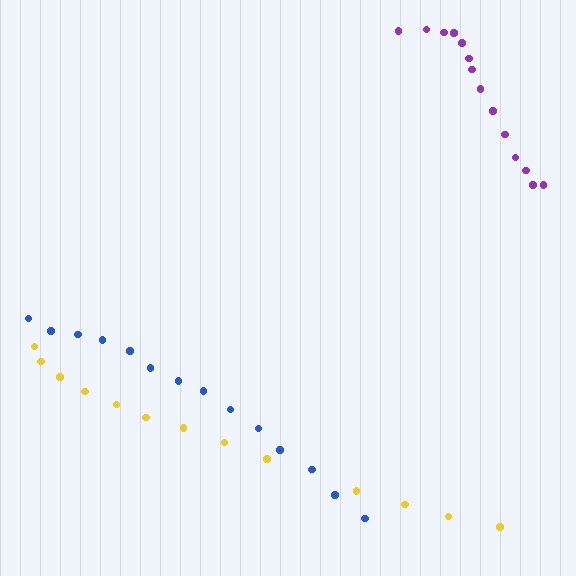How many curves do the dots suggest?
There are 3 distinct paths.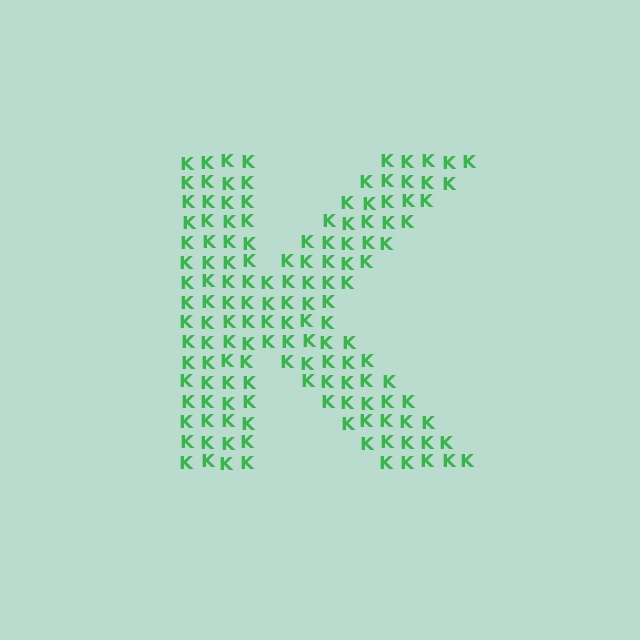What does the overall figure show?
The overall figure shows the letter K.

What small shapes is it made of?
It is made of small letter K's.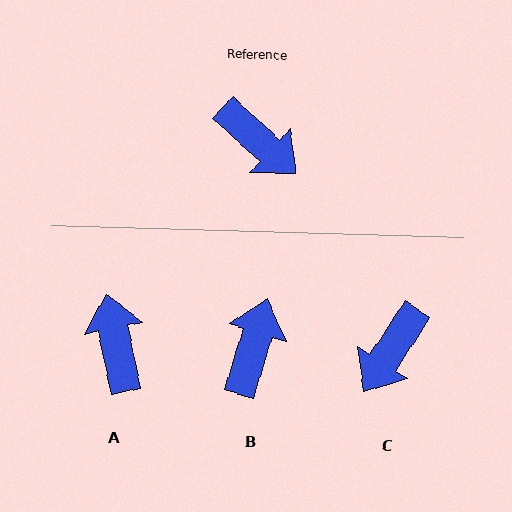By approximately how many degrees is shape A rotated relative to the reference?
Approximately 144 degrees counter-clockwise.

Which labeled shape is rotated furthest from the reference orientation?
A, about 144 degrees away.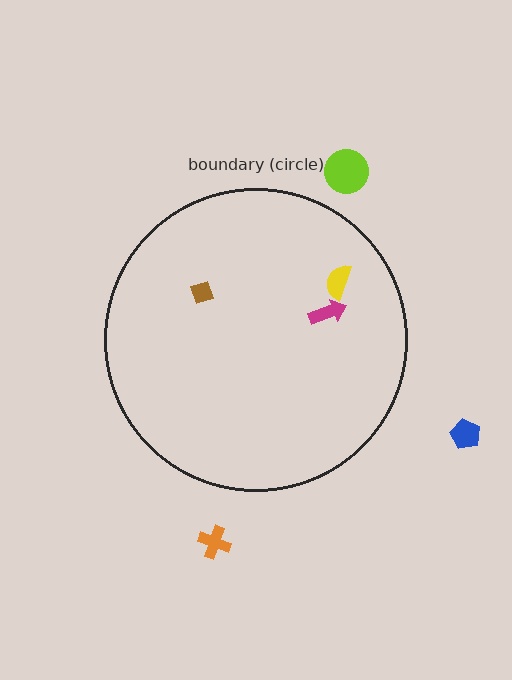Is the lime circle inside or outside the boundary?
Outside.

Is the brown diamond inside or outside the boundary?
Inside.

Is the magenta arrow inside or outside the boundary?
Inside.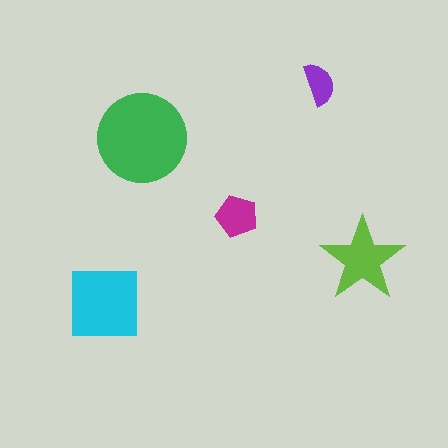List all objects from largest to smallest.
The green circle, the cyan square, the lime star, the magenta pentagon, the purple semicircle.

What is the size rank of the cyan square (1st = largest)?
2nd.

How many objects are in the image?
There are 5 objects in the image.